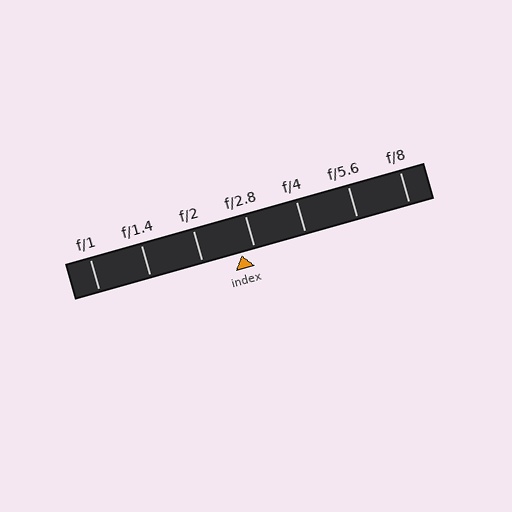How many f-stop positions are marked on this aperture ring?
There are 7 f-stop positions marked.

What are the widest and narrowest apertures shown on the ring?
The widest aperture shown is f/1 and the narrowest is f/8.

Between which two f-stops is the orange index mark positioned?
The index mark is between f/2 and f/2.8.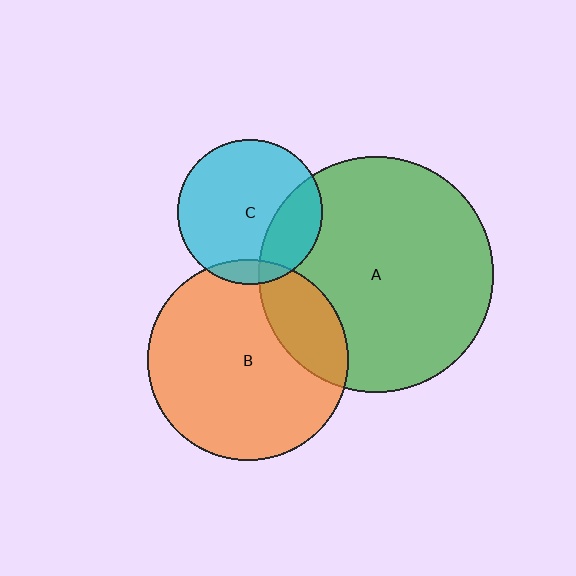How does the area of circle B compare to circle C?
Approximately 1.9 times.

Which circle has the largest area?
Circle A (green).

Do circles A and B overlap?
Yes.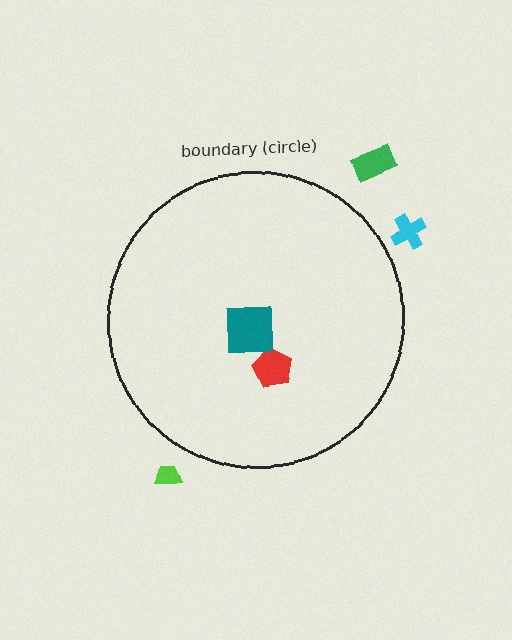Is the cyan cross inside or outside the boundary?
Outside.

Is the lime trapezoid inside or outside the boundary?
Outside.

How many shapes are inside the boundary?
2 inside, 3 outside.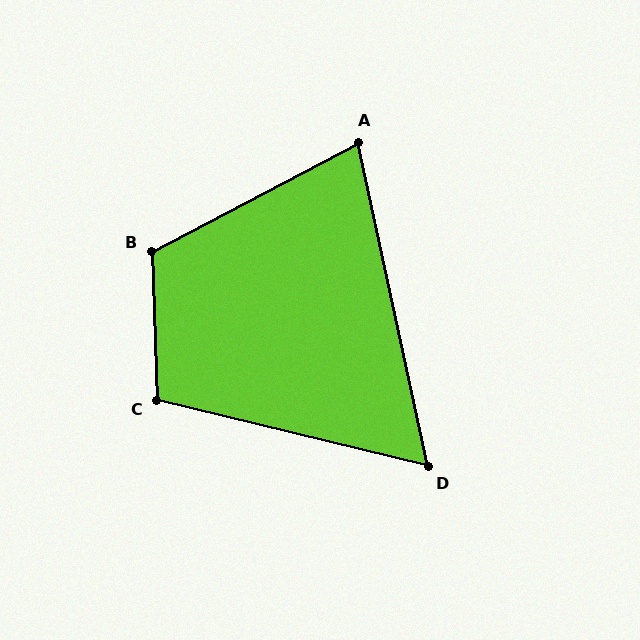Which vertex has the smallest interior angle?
D, at approximately 64 degrees.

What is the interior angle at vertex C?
Approximately 106 degrees (obtuse).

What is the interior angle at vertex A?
Approximately 74 degrees (acute).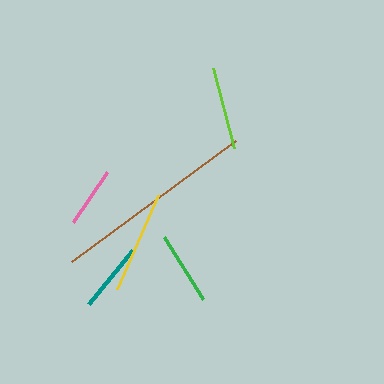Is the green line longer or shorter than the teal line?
The green line is longer than the teal line.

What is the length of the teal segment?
The teal segment is approximately 70 pixels long.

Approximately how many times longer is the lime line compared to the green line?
The lime line is approximately 1.1 times the length of the green line.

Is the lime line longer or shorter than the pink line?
The lime line is longer than the pink line.